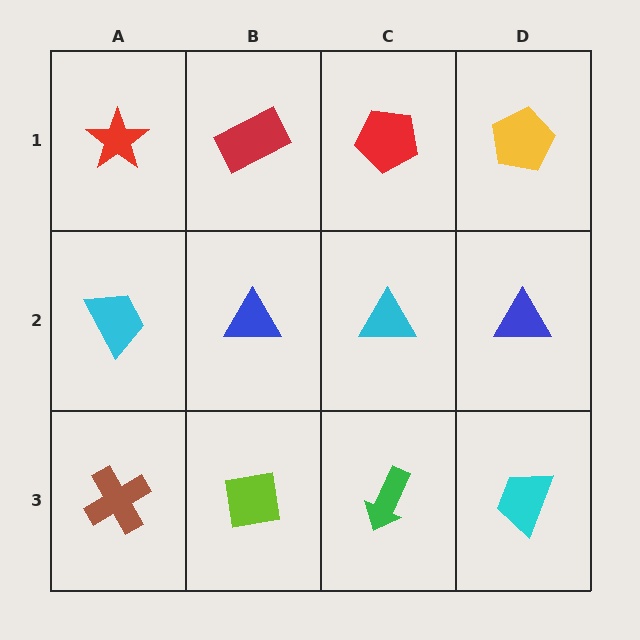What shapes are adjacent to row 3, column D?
A blue triangle (row 2, column D), a green arrow (row 3, column C).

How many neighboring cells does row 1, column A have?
2.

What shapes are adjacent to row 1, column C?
A cyan triangle (row 2, column C), a red rectangle (row 1, column B), a yellow pentagon (row 1, column D).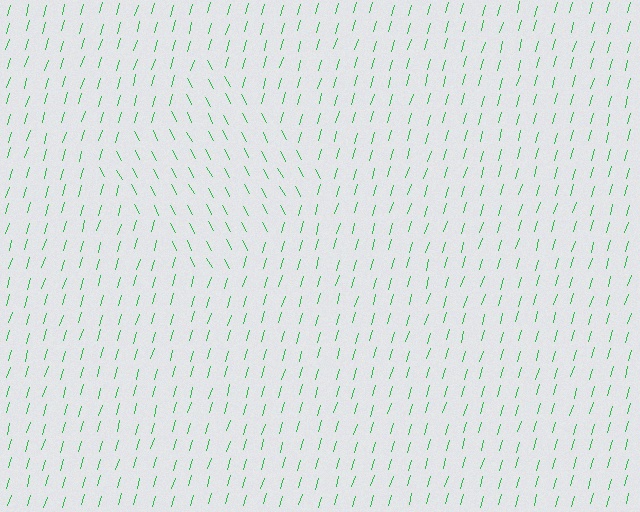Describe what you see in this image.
The image is filled with small green line segments. A diamond region in the image has lines oriented differently from the surrounding lines, creating a visible texture boundary.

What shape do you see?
I see a diamond.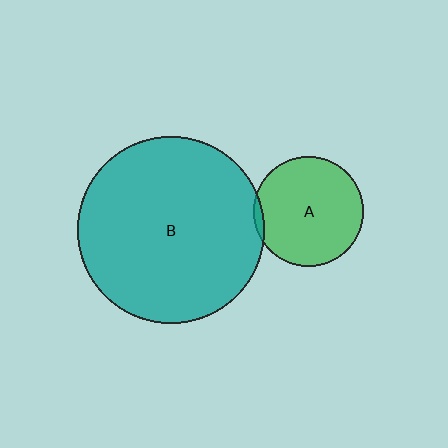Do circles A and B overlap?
Yes.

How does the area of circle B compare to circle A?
Approximately 2.9 times.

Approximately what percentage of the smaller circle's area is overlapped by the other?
Approximately 5%.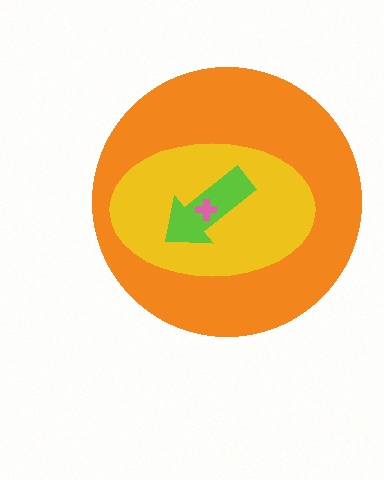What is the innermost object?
The pink cross.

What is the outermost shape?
The orange circle.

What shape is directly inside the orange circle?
The yellow ellipse.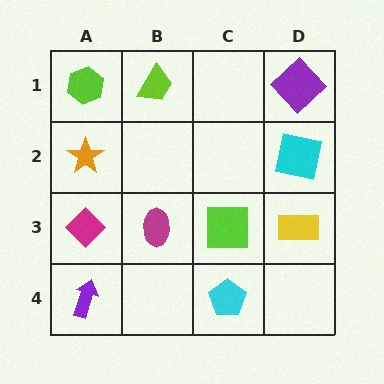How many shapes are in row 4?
2 shapes.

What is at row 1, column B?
A lime trapezoid.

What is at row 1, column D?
A purple diamond.